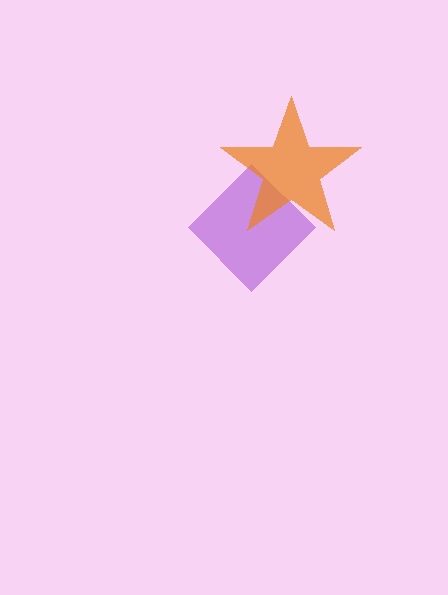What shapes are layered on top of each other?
The layered shapes are: a purple diamond, an orange star.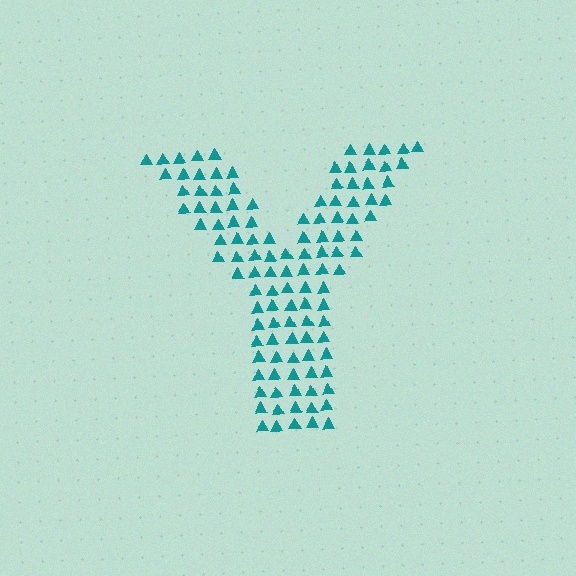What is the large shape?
The large shape is the letter Y.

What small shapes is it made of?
It is made of small triangles.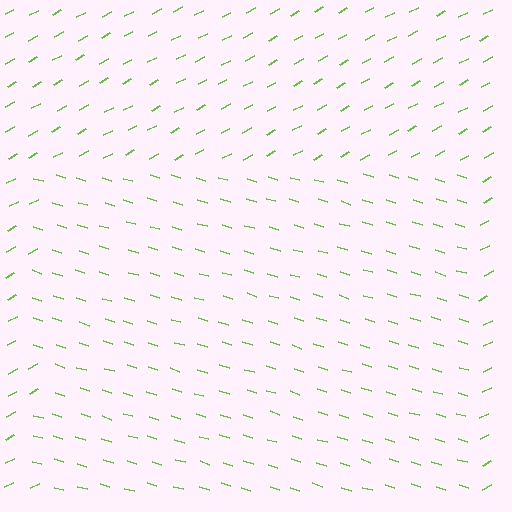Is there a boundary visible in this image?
Yes, there is a texture boundary formed by a change in line orientation.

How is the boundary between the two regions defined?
The boundary is defined purely by a change in line orientation (approximately 45 degrees difference). All lines are the same color and thickness.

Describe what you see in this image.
The image is filled with small lime line segments. A rectangle region in the image has lines oriented differently from the surrounding lines, creating a visible texture boundary.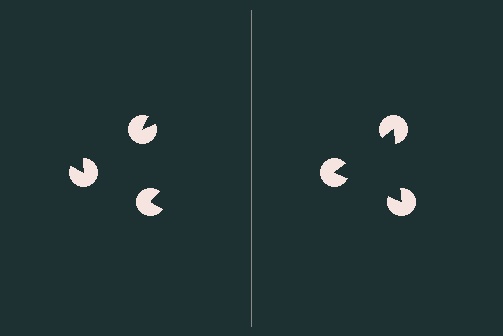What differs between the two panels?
The pac-man discs are positioned identically on both sides; only the wedge orientations differ. On the right they align to a triangle; on the left they are misaligned.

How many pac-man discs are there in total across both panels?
6 — 3 on each side.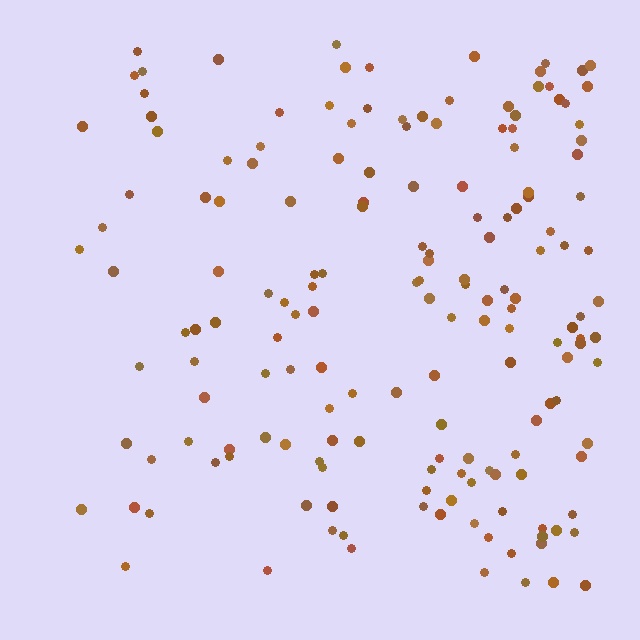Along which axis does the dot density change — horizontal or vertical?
Horizontal.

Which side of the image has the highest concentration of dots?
The right.